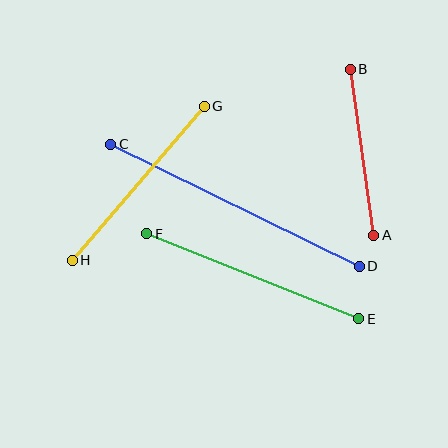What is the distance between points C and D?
The distance is approximately 277 pixels.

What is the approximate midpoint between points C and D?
The midpoint is at approximately (235, 205) pixels.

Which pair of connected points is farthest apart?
Points C and D are farthest apart.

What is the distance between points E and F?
The distance is approximately 228 pixels.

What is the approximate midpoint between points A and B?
The midpoint is at approximately (362, 152) pixels.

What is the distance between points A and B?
The distance is approximately 168 pixels.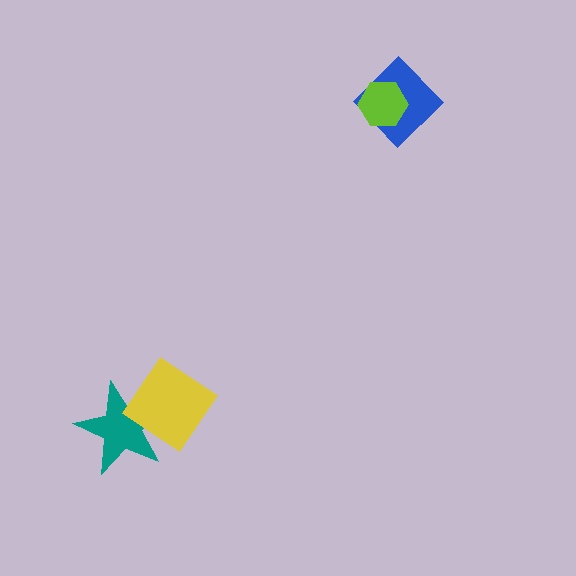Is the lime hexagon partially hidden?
No, no other shape covers it.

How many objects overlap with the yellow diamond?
1 object overlaps with the yellow diamond.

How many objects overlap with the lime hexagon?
1 object overlaps with the lime hexagon.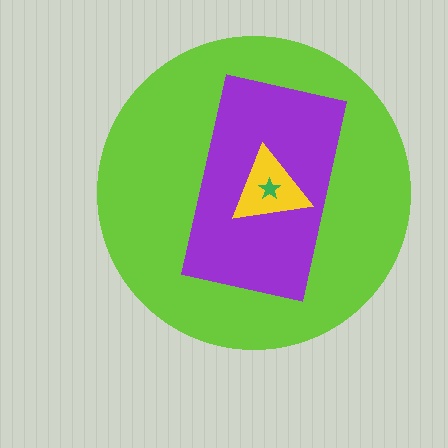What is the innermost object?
The green star.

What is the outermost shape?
The lime circle.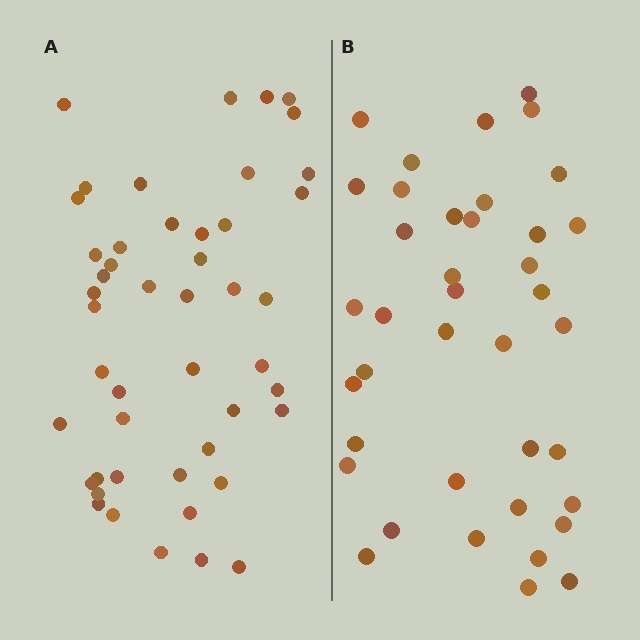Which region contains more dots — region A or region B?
Region A (the left region) has more dots.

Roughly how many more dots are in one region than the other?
Region A has roughly 8 or so more dots than region B.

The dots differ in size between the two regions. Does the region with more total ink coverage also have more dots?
No. Region B has more total ink coverage because its dots are larger, but region A actually contains more individual dots. Total area can be misleading — the number of items is what matters here.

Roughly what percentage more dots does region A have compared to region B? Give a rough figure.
About 20% more.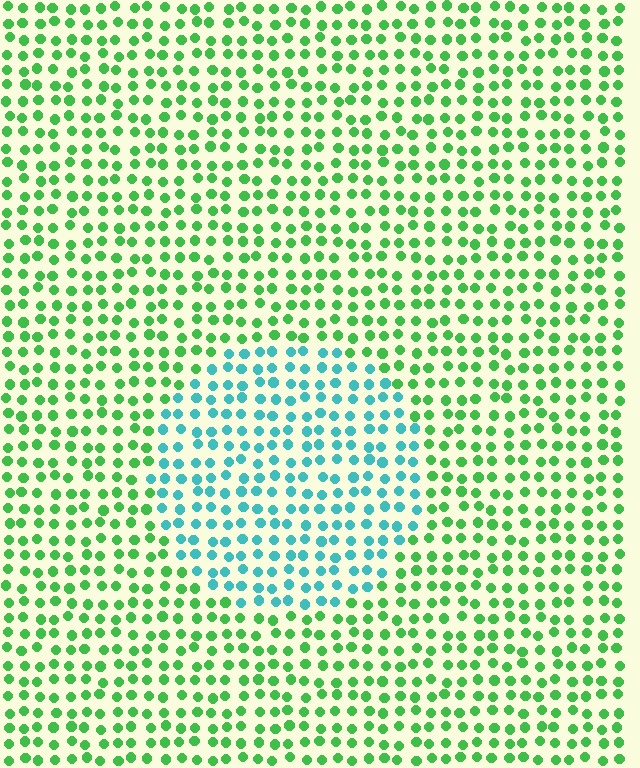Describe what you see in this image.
The image is filled with small green elements in a uniform arrangement. A circle-shaped region is visible where the elements are tinted to a slightly different hue, forming a subtle color boundary.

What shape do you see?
I see a circle.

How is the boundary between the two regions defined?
The boundary is defined purely by a slight shift in hue (about 54 degrees). Spacing, size, and orientation are identical on both sides.